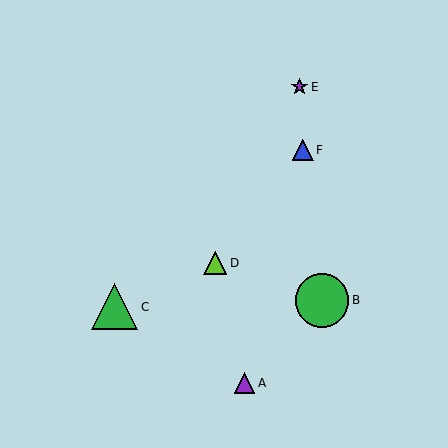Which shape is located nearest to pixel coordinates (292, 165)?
The blue triangle (labeled F) at (303, 150) is nearest to that location.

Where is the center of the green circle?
The center of the green circle is at (322, 300).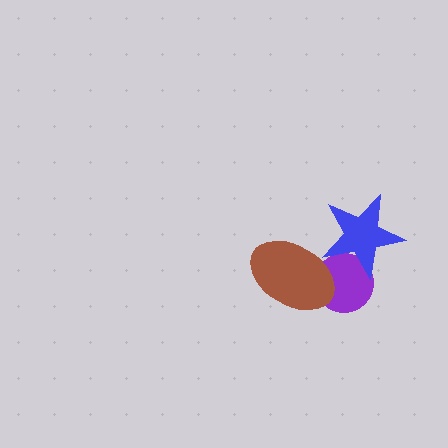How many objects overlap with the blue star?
2 objects overlap with the blue star.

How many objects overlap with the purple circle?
2 objects overlap with the purple circle.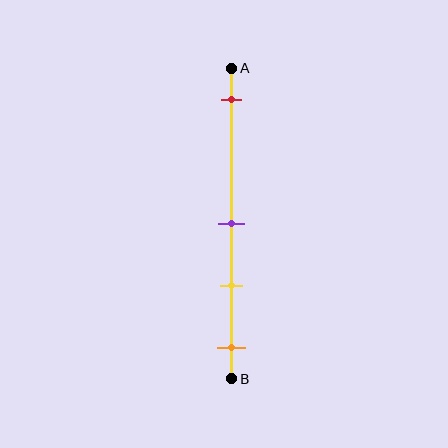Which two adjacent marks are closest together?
The purple and yellow marks are the closest adjacent pair.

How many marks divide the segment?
There are 4 marks dividing the segment.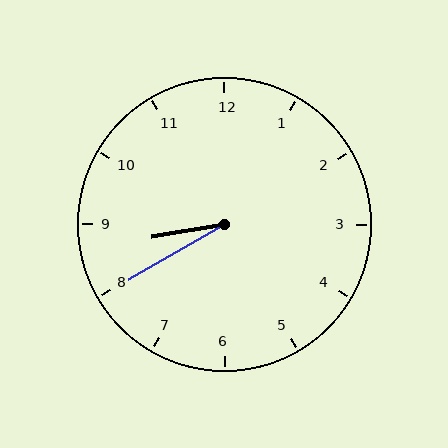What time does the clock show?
8:40.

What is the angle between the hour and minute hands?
Approximately 20 degrees.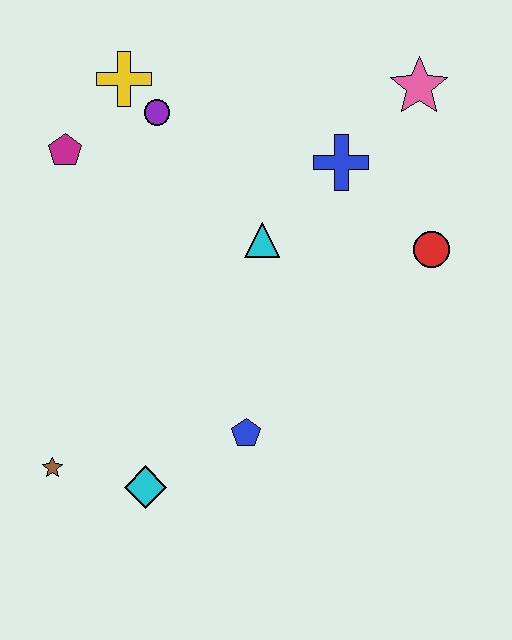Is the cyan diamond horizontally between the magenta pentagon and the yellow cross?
No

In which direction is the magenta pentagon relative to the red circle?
The magenta pentagon is to the left of the red circle.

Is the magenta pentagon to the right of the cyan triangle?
No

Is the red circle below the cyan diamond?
No